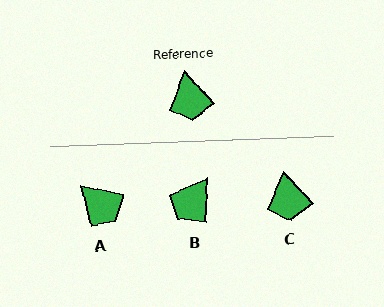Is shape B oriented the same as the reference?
No, it is off by about 45 degrees.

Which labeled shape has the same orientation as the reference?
C.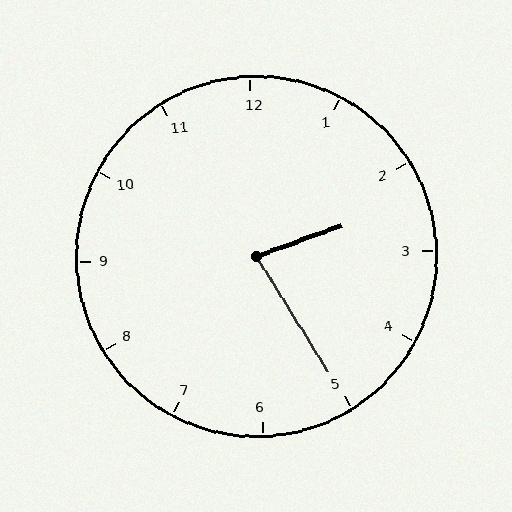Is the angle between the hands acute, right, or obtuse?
It is acute.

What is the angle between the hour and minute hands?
Approximately 78 degrees.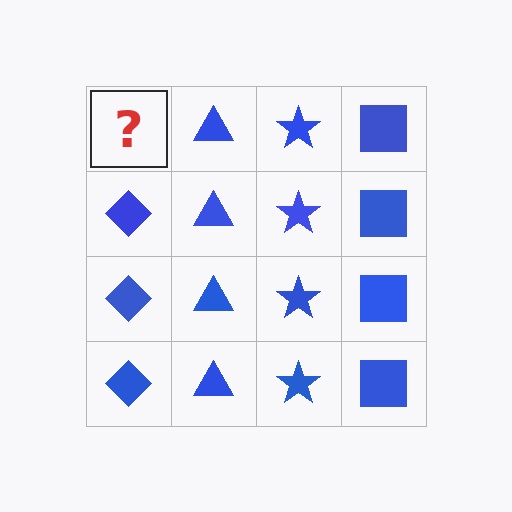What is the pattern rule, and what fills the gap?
The rule is that each column has a consistent shape. The gap should be filled with a blue diamond.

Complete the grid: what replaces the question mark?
The question mark should be replaced with a blue diamond.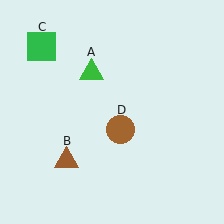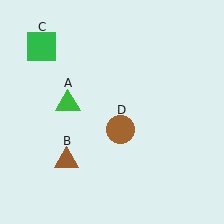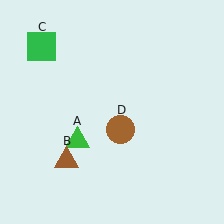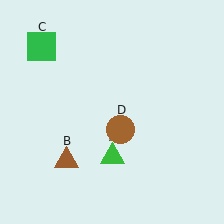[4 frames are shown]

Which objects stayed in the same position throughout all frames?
Brown triangle (object B) and green square (object C) and brown circle (object D) remained stationary.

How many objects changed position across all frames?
1 object changed position: green triangle (object A).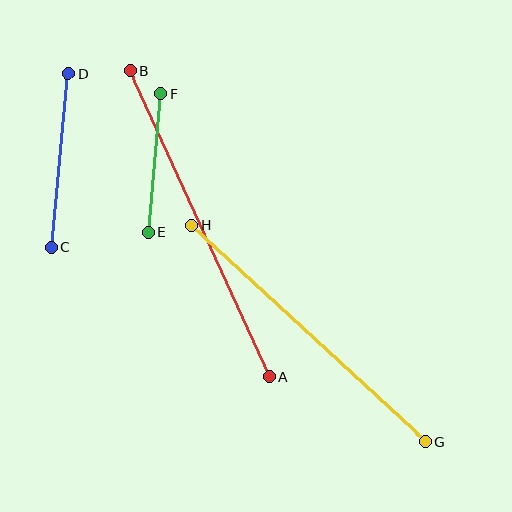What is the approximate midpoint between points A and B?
The midpoint is at approximately (199, 224) pixels.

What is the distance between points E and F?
The distance is approximately 139 pixels.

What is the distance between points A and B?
The distance is approximately 336 pixels.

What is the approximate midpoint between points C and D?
The midpoint is at approximately (60, 161) pixels.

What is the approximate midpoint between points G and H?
The midpoint is at approximately (309, 334) pixels.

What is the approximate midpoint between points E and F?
The midpoint is at approximately (155, 163) pixels.